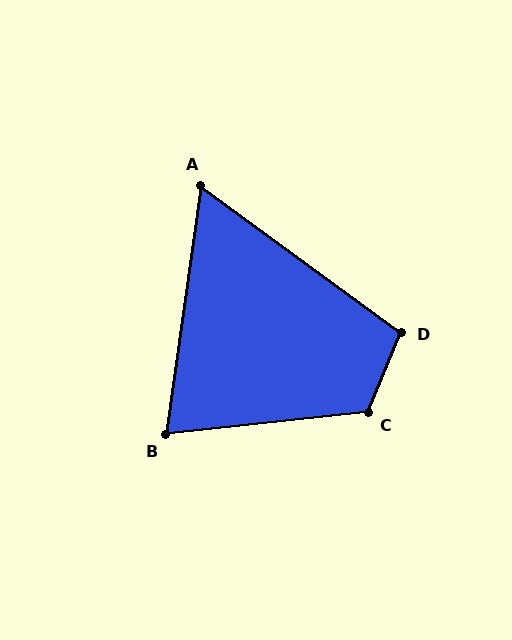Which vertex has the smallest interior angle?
A, at approximately 62 degrees.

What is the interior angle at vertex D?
Approximately 104 degrees (obtuse).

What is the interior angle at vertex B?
Approximately 76 degrees (acute).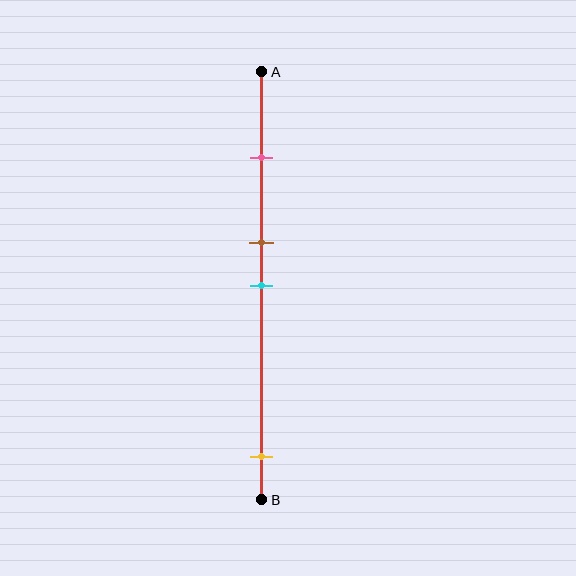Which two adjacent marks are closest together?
The brown and cyan marks are the closest adjacent pair.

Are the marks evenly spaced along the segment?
No, the marks are not evenly spaced.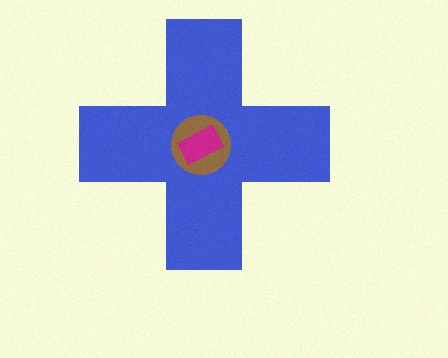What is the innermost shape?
The magenta rectangle.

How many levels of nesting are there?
3.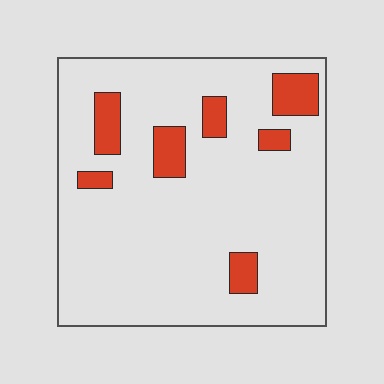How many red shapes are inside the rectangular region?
7.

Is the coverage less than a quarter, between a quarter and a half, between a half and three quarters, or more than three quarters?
Less than a quarter.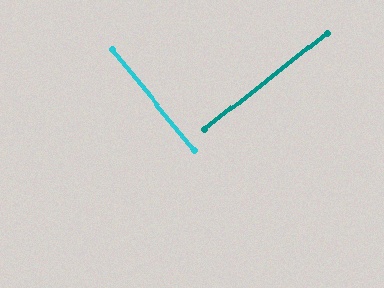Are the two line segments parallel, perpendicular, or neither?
Perpendicular — they meet at approximately 89°.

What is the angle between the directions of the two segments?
Approximately 89 degrees.